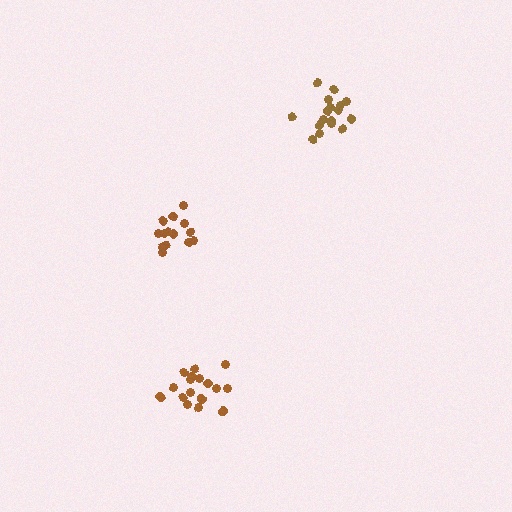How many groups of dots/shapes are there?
There are 3 groups.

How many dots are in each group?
Group 1: 17 dots, Group 2: 17 dots, Group 3: 14 dots (48 total).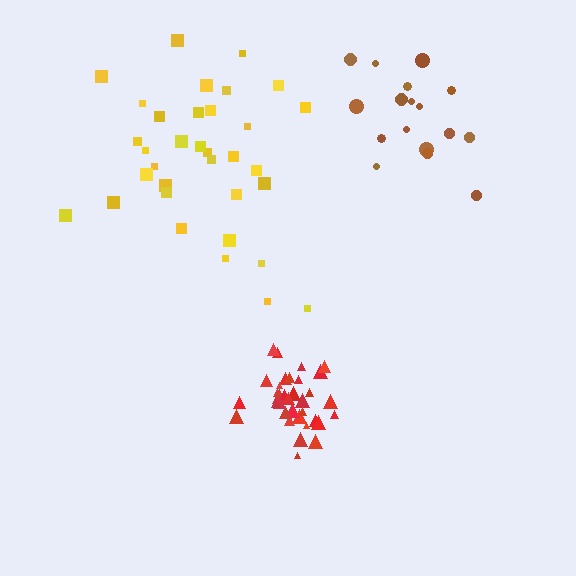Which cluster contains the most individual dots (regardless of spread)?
Red (35).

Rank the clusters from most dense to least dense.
red, brown, yellow.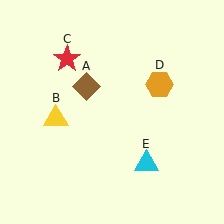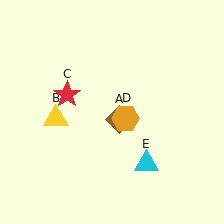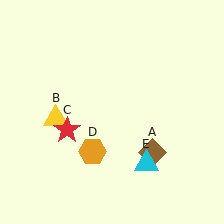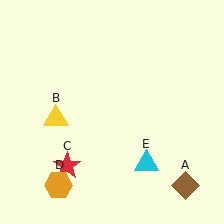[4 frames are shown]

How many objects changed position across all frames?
3 objects changed position: brown diamond (object A), red star (object C), orange hexagon (object D).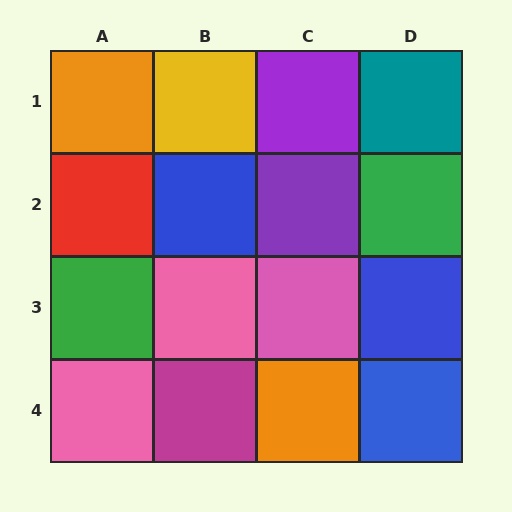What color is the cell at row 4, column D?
Blue.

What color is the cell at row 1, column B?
Yellow.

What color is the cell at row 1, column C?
Purple.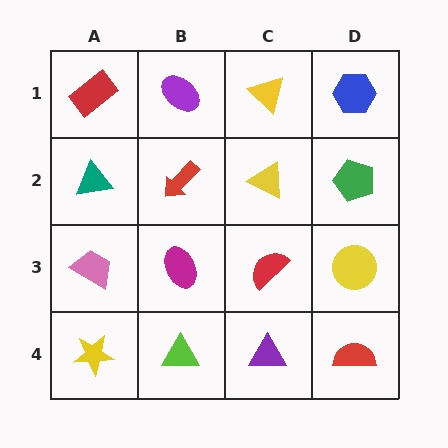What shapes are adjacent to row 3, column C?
A yellow triangle (row 2, column C), a purple triangle (row 4, column C), a magenta ellipse (row 3, column B), a yellow circle (row 3, column D).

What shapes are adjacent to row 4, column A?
A pink trapezoid (row 3, column A), a lime triangle (row 4, column B).